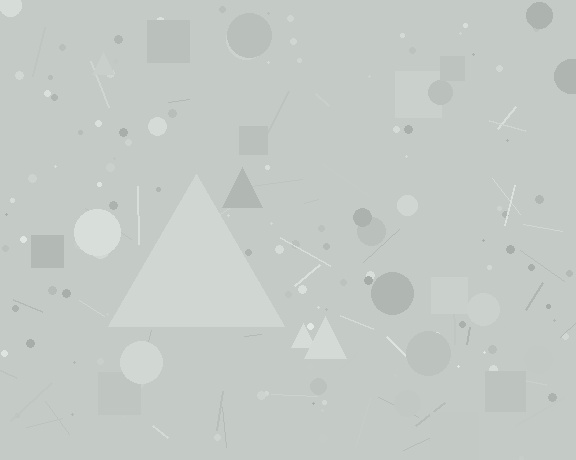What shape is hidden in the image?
A triangle is hidden in the image.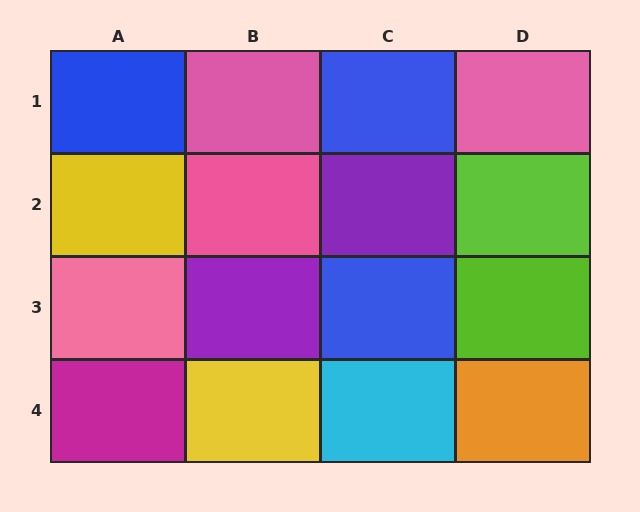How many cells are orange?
1 cell is orange.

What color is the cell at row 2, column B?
Pink.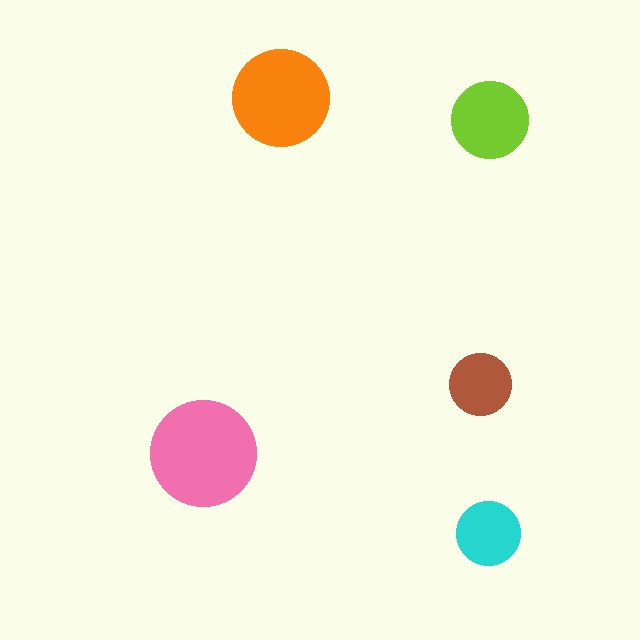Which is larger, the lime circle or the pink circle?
The pink one.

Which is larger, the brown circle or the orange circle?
The orange one.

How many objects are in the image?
There are 5 objects in the image.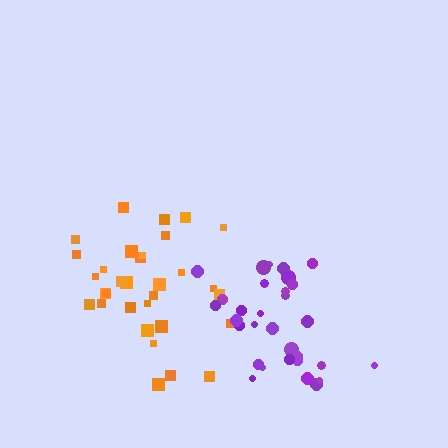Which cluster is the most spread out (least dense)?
Orange.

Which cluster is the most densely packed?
Purple.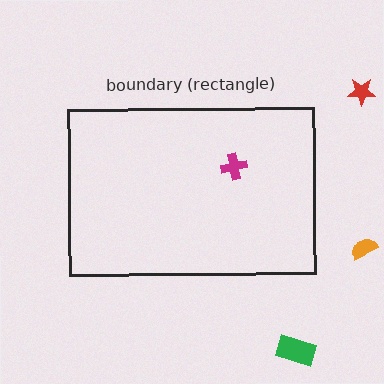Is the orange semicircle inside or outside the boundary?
Outside.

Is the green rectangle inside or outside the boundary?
Outside.